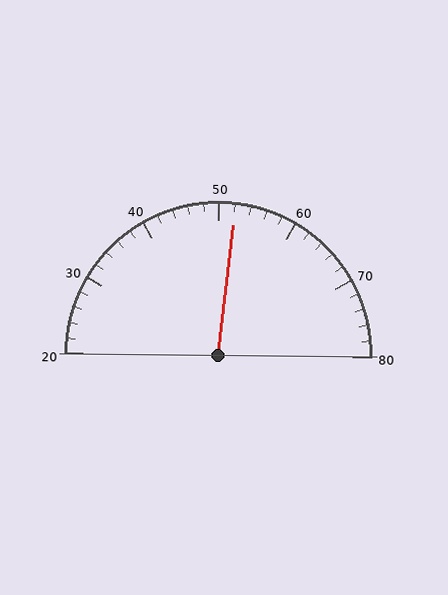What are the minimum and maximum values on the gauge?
The gauge ranges from 20 to 80.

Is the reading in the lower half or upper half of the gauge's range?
The reading is in the upper half of the range (20 to 80).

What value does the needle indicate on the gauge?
The needle indicates approximately 52.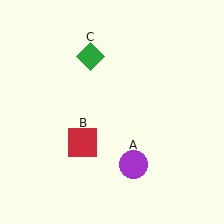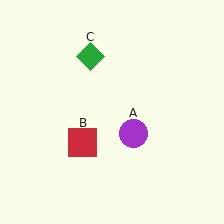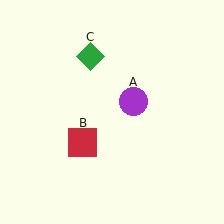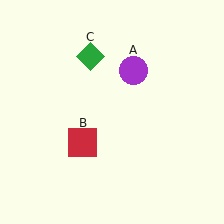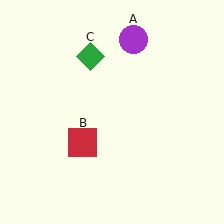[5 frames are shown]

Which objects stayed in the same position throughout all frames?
Red square (object B) and green diamond (object C) remained stationary.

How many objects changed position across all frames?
1 object changed position: purple circle (object A).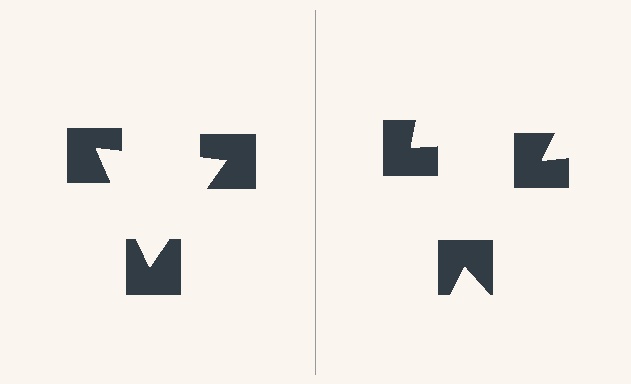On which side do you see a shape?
An illusory triangle appears on the left side. On the right side the wedge cuts are rotated, so no coherent shape forms.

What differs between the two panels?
The notched squares are positioned identically on both sides; only the wedge orientations differ. On the left they align to a triangle; on the right they are misaligned.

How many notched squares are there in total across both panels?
6 — 3 on each side.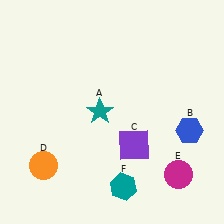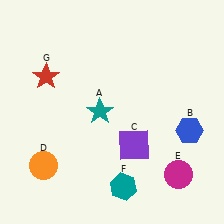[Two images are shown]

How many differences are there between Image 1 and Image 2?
There is 1 difference between the two images.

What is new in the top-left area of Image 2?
A red star (G) was added in the top-left area of Image 2.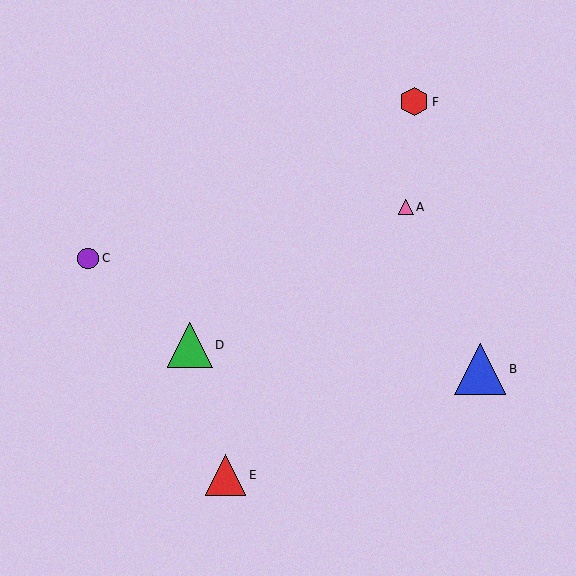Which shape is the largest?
The blue triangle (labeled B) is the largest.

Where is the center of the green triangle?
The center of the green triangle is at (190, 345).